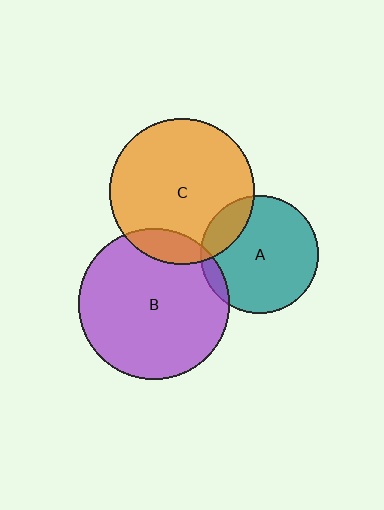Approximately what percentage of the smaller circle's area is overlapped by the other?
Approximately 15%.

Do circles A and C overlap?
Yes.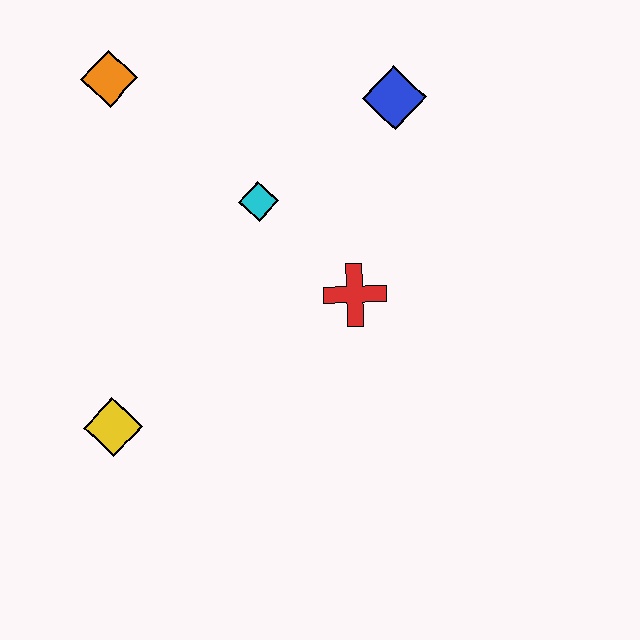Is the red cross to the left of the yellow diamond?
No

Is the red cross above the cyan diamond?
No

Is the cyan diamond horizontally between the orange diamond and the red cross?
Yes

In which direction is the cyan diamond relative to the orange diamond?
The cyan diamond is to the right of the orange diamond.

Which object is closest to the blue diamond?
The cyan diamond is closest to the blue diamond.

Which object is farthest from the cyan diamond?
The yellow diamond is farthest from the cyan diamond.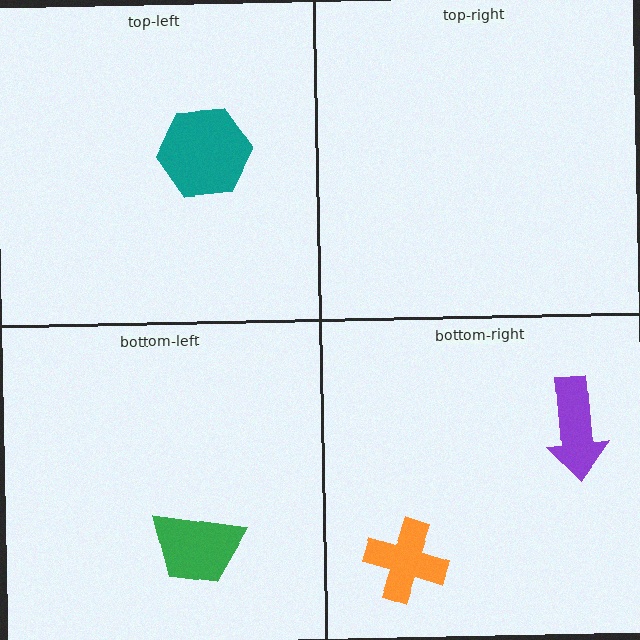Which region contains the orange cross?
The bottom-right region.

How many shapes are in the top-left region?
1.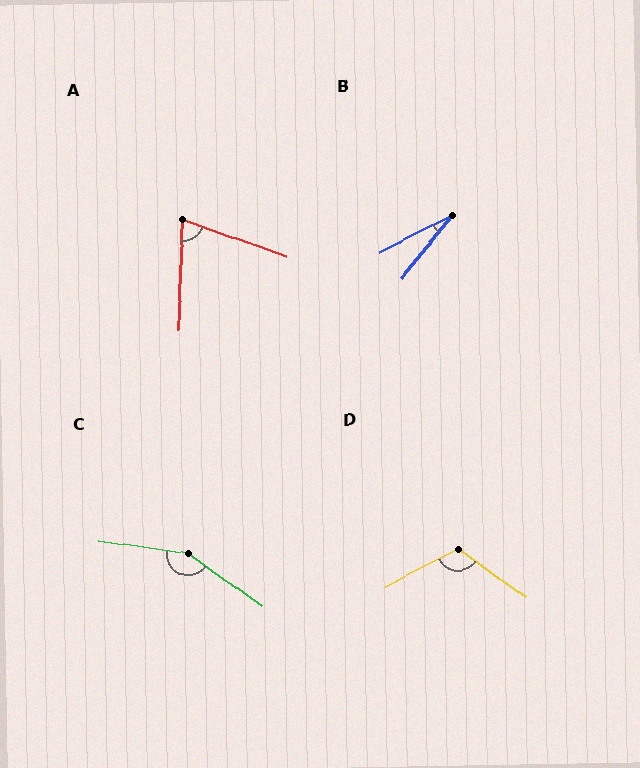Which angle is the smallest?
B, at approximately 24 degrees.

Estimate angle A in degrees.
Approximately 72 degrees.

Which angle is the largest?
C, at approximately 152 degrees.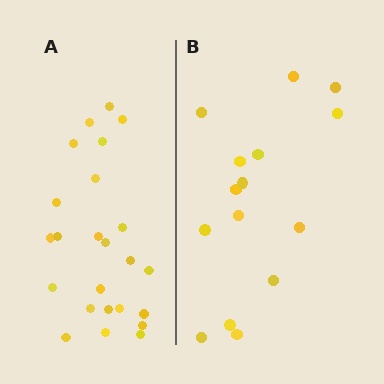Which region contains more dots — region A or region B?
Region A (the left region) has more dots.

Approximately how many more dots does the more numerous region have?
Region A has roughly 8 or so more dots than region B.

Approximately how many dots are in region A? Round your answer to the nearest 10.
About 20 dots. (The exact count is 24, which rounds to 20.)